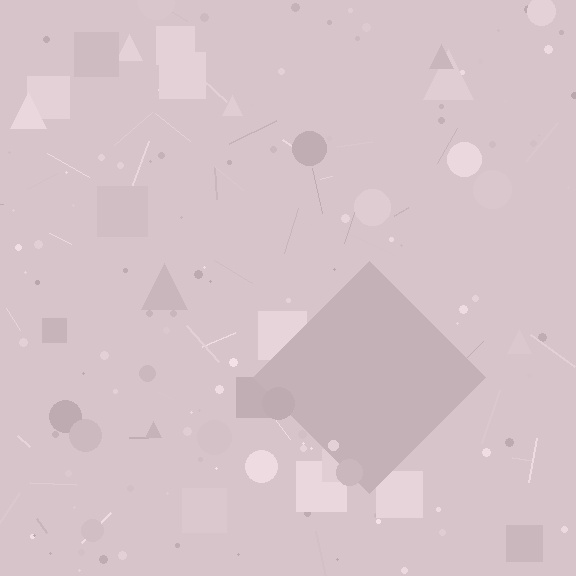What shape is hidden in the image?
A diamond is hidden in the image.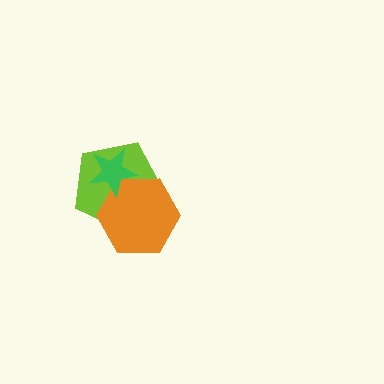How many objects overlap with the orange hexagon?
2 objects overlap with the orange hexagon.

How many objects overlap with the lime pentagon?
2 objects overlap with the lime pentagon.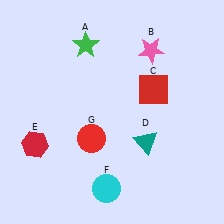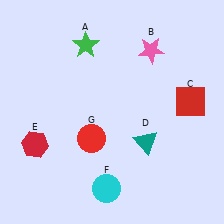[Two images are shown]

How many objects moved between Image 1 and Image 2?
1 object moved between the two images.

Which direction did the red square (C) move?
The red square (C) moved right.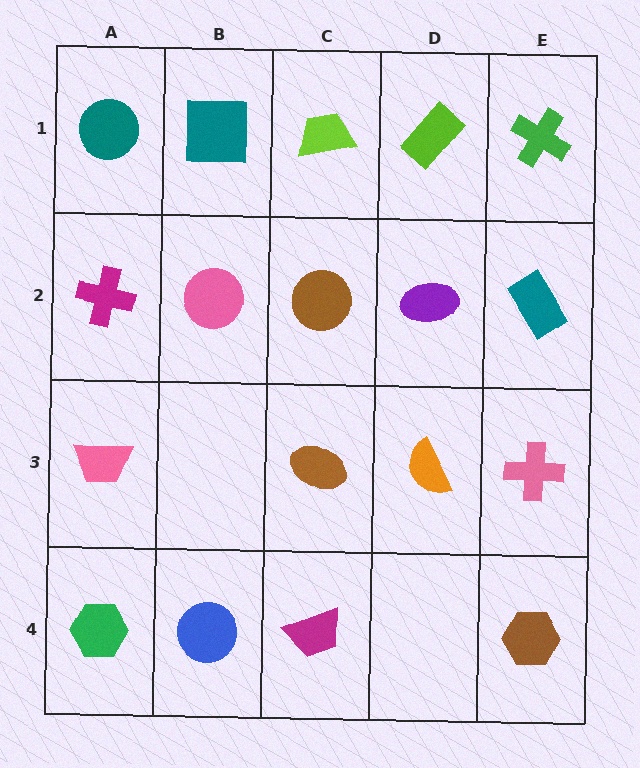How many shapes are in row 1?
5 shapes.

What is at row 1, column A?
A teal circle.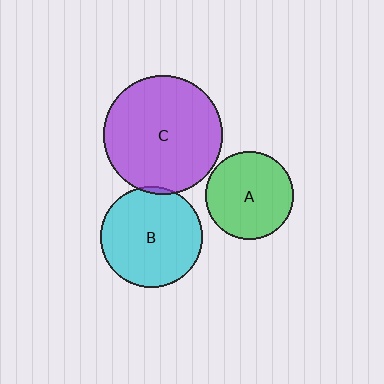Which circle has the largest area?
Circle C (purple).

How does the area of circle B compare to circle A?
Approximately 1.3 times.